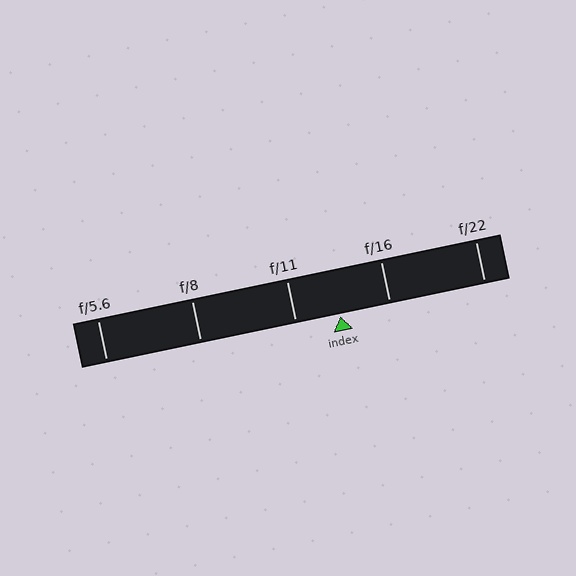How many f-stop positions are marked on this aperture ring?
There are 5 f-stop positions marked.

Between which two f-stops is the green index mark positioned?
The index mark is between f/11 and f/16.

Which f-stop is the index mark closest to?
The index mark is closest to f/11.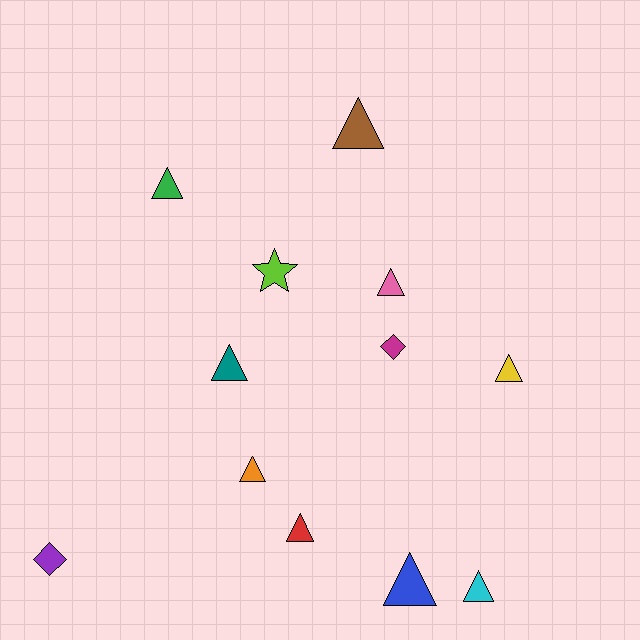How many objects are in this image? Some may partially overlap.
There are 12 objects.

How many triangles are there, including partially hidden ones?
There are 9 triangles.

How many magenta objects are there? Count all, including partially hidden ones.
There is 1 magenta object.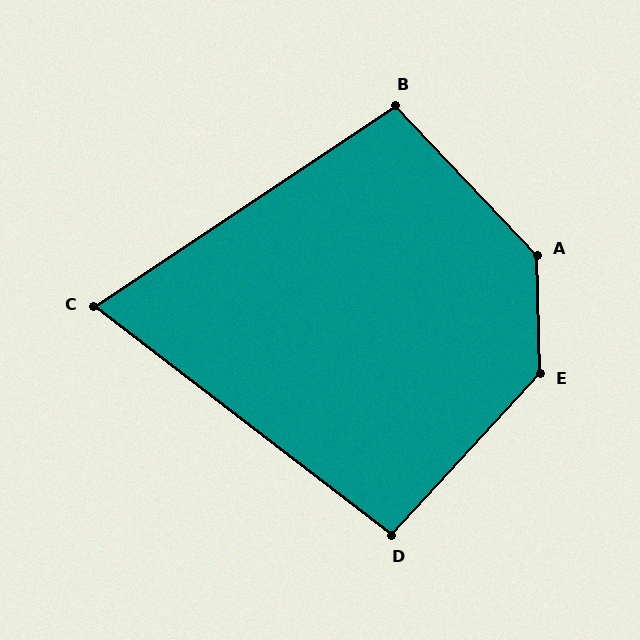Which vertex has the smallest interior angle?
C, at approximately 71 degrees.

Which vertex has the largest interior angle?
A, at approximately 138 degrees.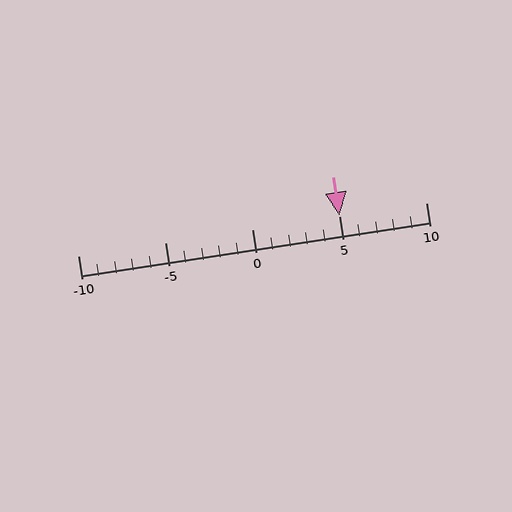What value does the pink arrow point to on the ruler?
The pink arrow points to approximately 5.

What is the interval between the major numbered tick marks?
The major tick marks are spaced 5 units apart.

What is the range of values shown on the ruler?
The ruler shows values from -10 to 10.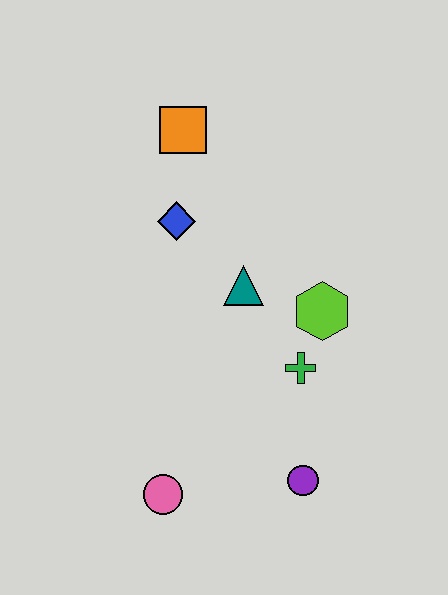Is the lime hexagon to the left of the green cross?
No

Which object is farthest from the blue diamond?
The purple circle is farthest from the blue diamond.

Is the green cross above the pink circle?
Yes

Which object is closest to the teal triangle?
The lime hexagon is closest to the teal triangle.